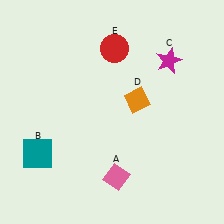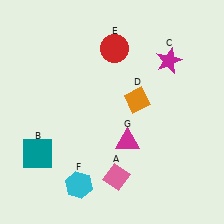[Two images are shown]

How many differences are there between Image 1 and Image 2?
There are 2 differences between the two images.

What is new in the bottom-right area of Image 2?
A magenta triangle (G) was added in the bottom-right area of Image 2.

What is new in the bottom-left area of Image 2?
A cyan hexagon (F) was added in the bottom-left area of Image 2.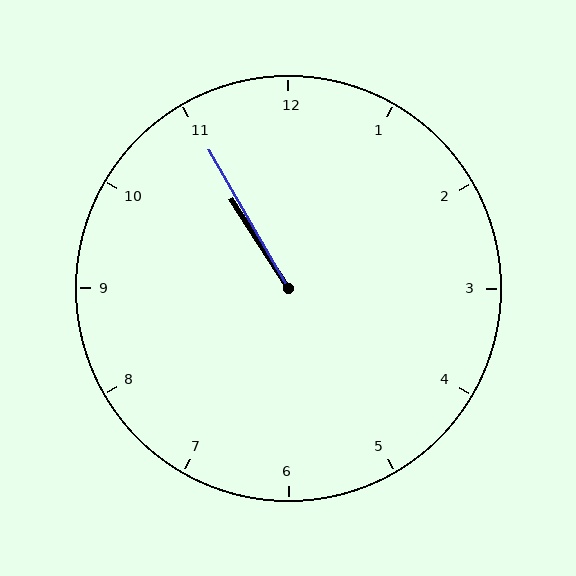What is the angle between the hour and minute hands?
Approximately 2 degrees.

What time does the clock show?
10:55.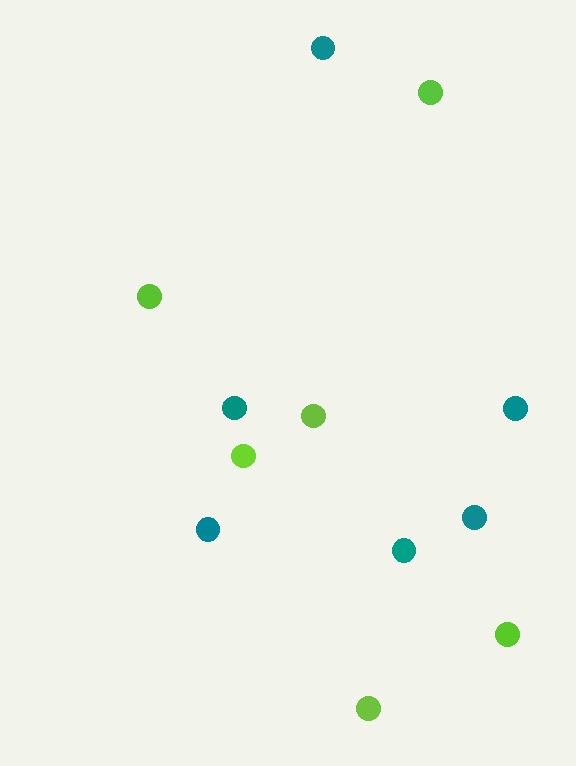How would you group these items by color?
There are 2 groups: one group of teal circles (6) and one group of lime circles (6).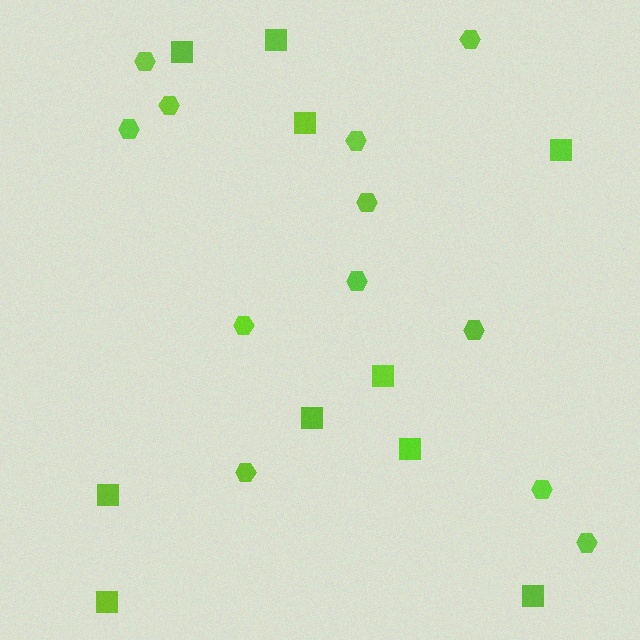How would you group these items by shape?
There are 2 groups: one group of squares (10) and one group of hexagons (12).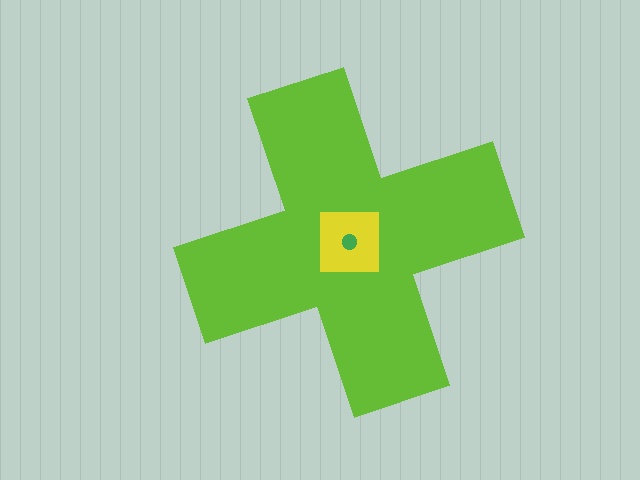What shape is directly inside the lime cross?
The yellow square.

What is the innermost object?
The green circle.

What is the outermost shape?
The lime cross.